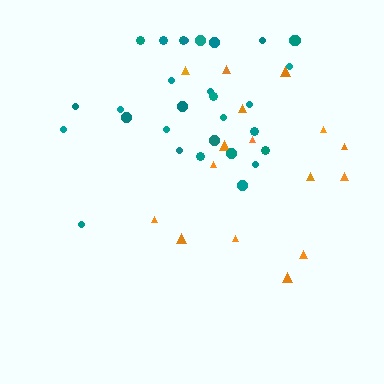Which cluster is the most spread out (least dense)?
Orange.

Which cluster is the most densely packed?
Teal.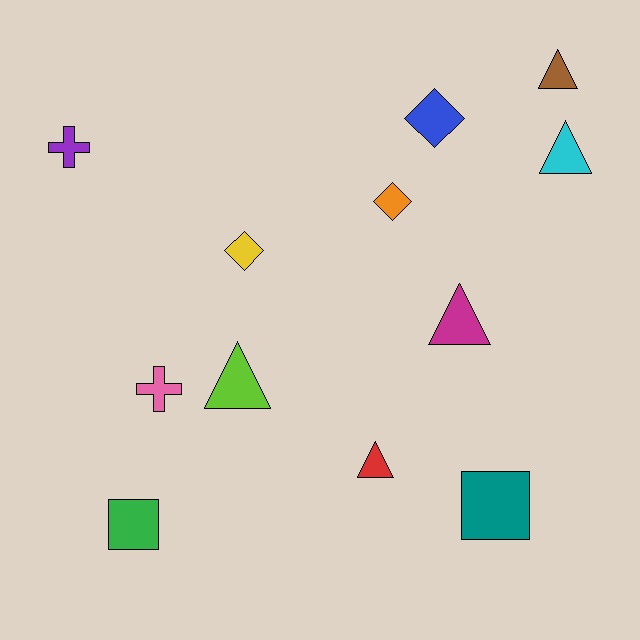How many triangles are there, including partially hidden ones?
There are 5 triangles.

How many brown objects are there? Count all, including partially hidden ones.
There is 1 brown object.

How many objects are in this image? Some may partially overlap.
There are 12 objects.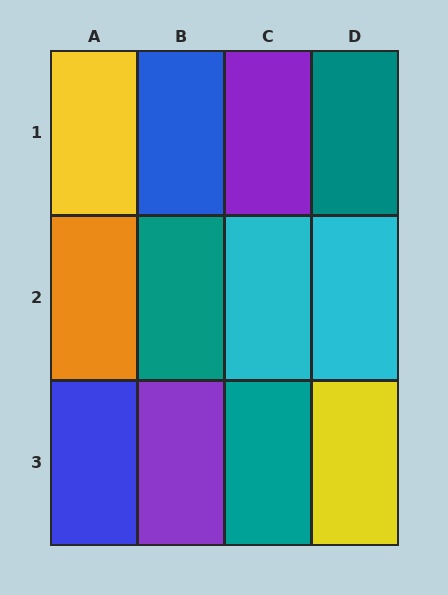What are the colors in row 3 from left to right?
Blue, purple, teal, yellow.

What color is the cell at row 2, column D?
Cyan.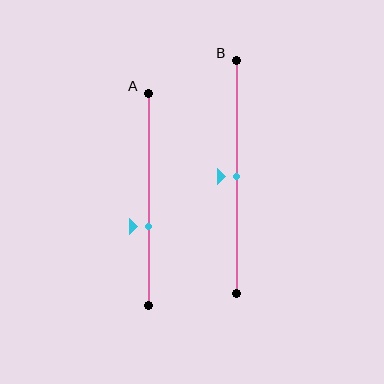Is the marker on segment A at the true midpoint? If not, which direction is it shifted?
No, the marker on segment A is shifted downward by about 13% of the segment length.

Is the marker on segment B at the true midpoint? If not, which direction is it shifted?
Yes, the marker on segment B is at the true midpoint.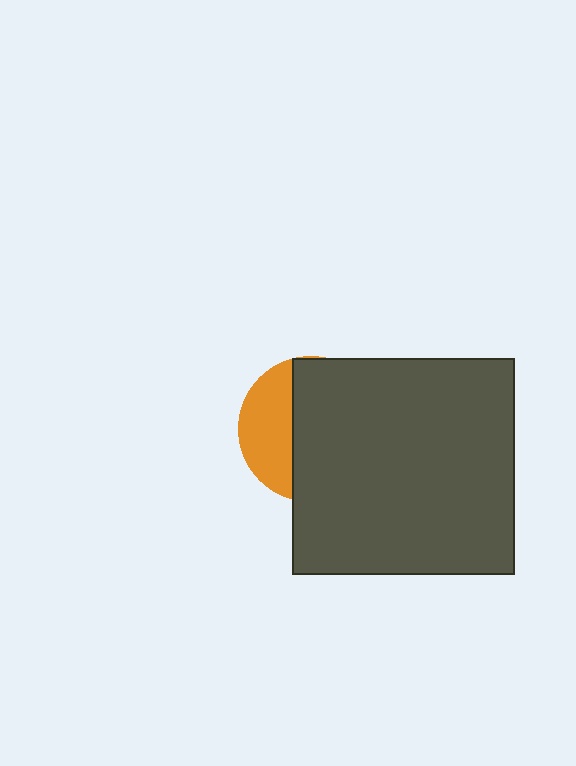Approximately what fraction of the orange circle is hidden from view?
Roughly 67% of the orange circle is hidden behind the dark gray rectangle.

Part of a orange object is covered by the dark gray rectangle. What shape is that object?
It is a circle.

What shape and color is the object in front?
The object in front is a dark gray rectangle.